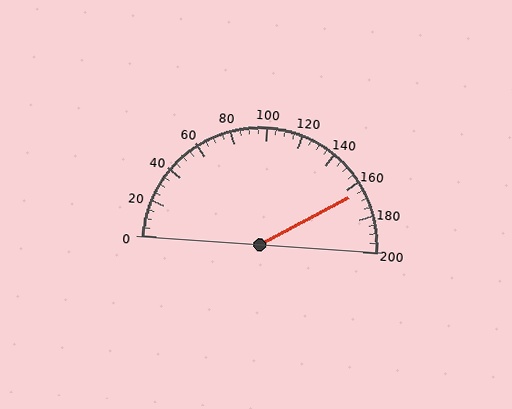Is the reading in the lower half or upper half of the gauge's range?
The reading is in the upper half of the range (0 to 200).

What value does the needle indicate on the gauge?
The needle indicates approximately 165.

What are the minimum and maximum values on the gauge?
The gauge ranges from 0 to 200.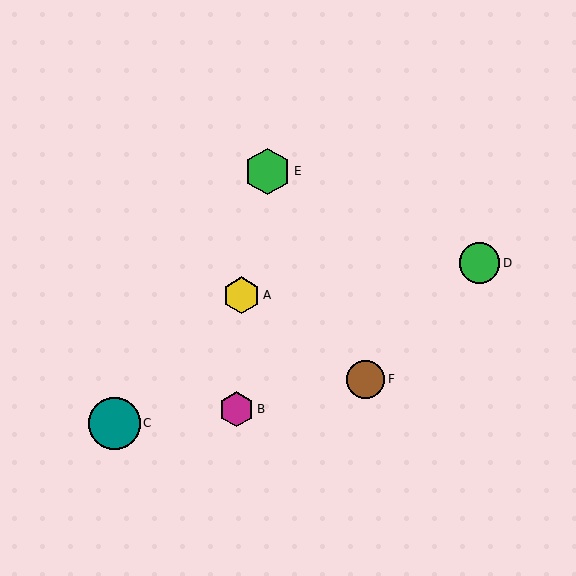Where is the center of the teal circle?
The center of the teal circle is at (114, 423).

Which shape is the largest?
The teal circle (labeled C) is the largest.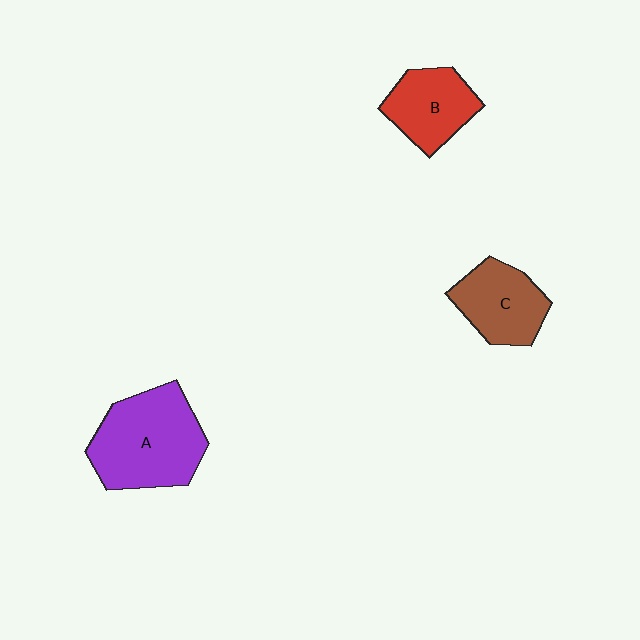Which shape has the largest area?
Shape A (purple).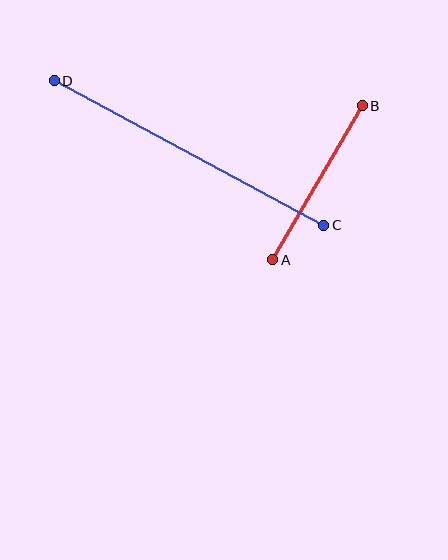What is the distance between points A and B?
The distance is approximately 178 pixels.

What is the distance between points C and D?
The distance is approximately 306 pixels.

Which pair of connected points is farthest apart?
Points C and D are farthest apart.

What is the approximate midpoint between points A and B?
The midpoint is at approximately (317, 183) pixels.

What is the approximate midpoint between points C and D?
The midpoint is at approximately (189, 153) pixels.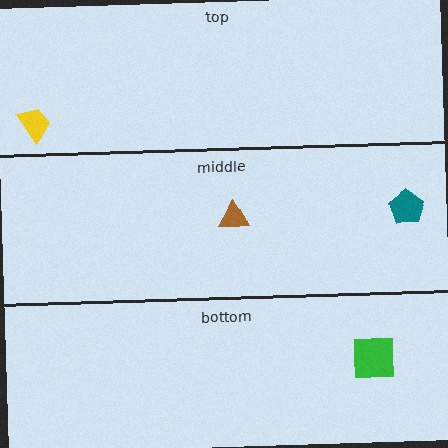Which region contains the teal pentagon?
The middle region.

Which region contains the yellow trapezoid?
The top region.